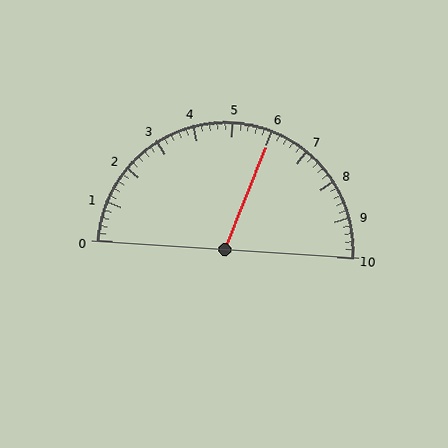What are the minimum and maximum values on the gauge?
The gauge ranges from 0 to 10.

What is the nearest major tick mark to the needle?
The nearest major tick mark is 6.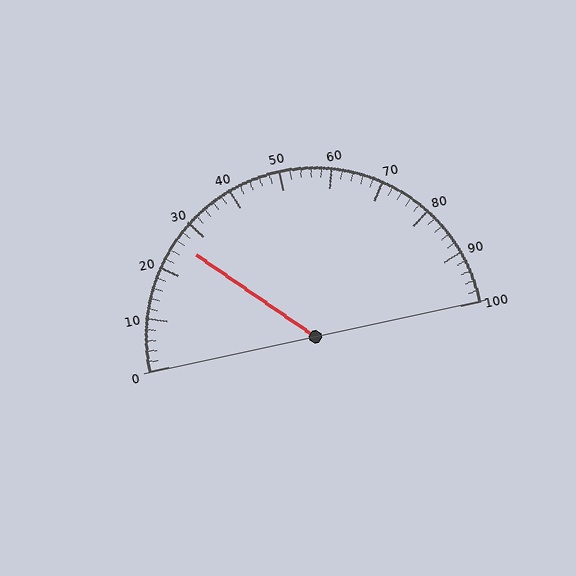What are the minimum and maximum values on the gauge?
The gauge ranges from 0 to 100.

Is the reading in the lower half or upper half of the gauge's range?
The reading is in the lower half of the range (0 to 100).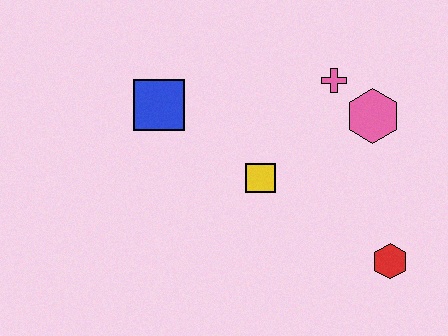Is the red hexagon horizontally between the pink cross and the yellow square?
No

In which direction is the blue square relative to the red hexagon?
The blue square is to the left of the red hexagon.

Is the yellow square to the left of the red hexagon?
Yes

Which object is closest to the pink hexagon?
The pink cross is closest to the pink hexagon.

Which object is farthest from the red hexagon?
The blue square is farthest from the red hexagon.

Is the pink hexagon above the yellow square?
Yes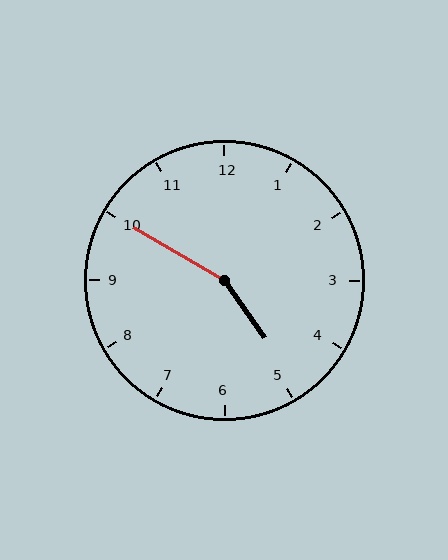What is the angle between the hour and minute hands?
Approximately 155 degrees.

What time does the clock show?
4:50.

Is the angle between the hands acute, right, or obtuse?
It is obtuse.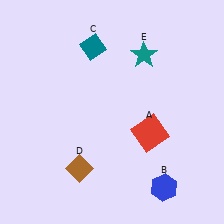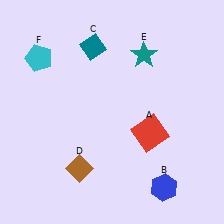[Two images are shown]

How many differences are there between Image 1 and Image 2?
There is 1 difference between the two images.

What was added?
A cyan pentagon (F) was added in Image 2.